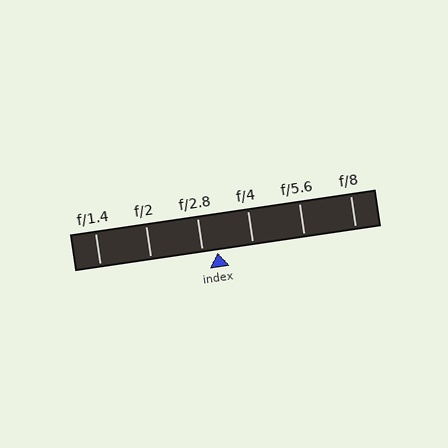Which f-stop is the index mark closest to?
The index mark is closest to f/2.8.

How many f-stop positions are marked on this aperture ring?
There are 6 f-stop positions marked.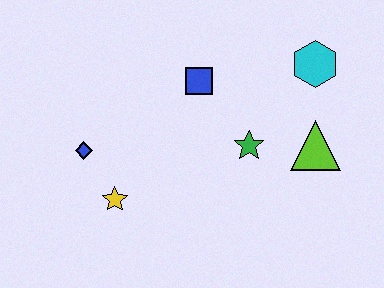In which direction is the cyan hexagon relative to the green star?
The cyan hexagon is above the green star.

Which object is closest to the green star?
The lime triangle is closest to the green star.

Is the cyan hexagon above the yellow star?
Yes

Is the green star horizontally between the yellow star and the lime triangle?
Yes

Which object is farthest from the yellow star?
The cyan hexagon is farthest from the yellow star.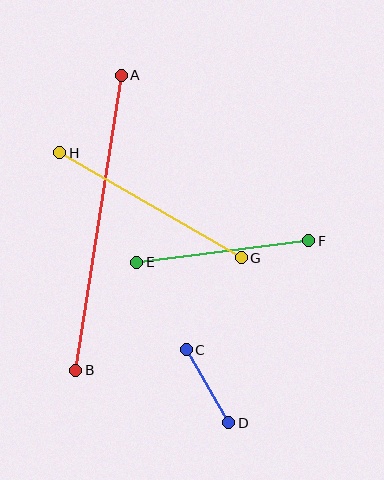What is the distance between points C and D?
The distance is approximately 85 pixels.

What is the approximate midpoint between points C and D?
The midpoint is at approximately (207, 386) pixels.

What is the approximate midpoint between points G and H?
The midpoint is at approximately (150, 205) pixels.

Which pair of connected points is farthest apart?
Points A and B are farthest apart.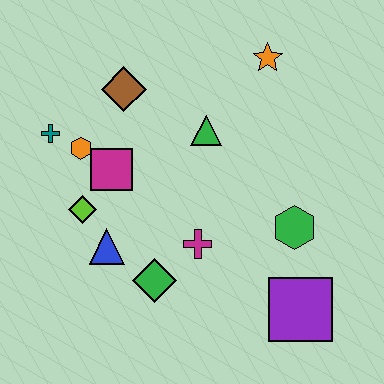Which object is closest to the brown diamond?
The orange hexagon is closest to the brown diamond.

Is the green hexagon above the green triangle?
No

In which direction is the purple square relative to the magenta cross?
The purple square is to the right of the magenta cross.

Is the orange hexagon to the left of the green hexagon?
Yes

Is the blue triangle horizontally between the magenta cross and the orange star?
No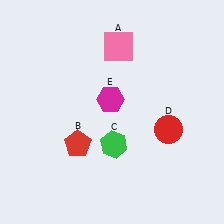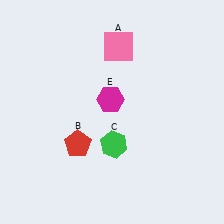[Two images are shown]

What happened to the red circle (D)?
The red circle (D) was removed in Image 2. It was in the bottom-right area of Image 1.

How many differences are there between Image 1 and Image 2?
There is 1 difference between the two images.